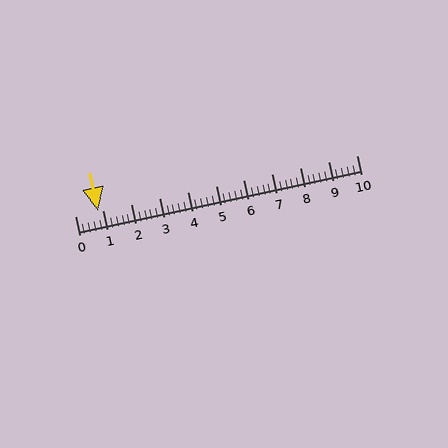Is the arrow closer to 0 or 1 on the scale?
The arrow is closer to 1.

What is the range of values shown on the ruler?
The ruler shows values from 0 to 10.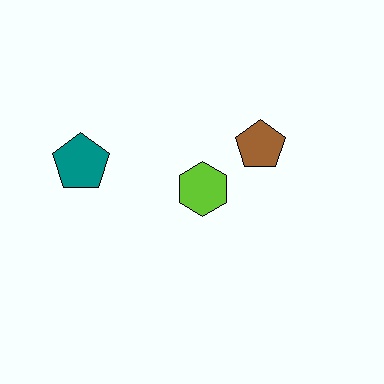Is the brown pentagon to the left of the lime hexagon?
No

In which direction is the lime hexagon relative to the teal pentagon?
The lime hexagon is to the right of the teal pentagon.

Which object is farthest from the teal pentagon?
The brown pentagon is farthest from the teal pentagon.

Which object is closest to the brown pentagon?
The lime hexagon is closest to the brown pentagon.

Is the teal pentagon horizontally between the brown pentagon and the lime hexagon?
No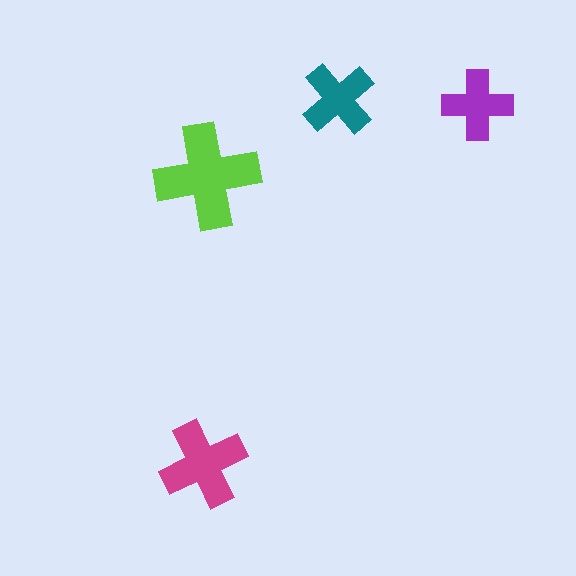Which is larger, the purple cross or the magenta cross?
The magenta one.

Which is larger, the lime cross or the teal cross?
The lime one.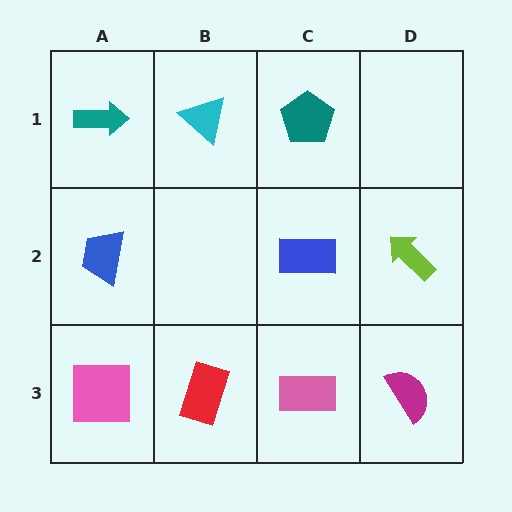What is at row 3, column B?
A red rectangle.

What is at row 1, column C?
A teal pentagon.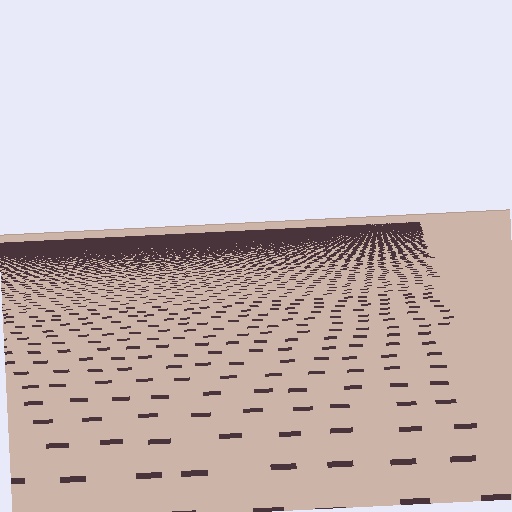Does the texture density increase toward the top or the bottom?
Density increases toward the top.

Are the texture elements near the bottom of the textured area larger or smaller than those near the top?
Larger. Near the bottom, elements are closer to the viewer and appear at a bigger on-screen size.